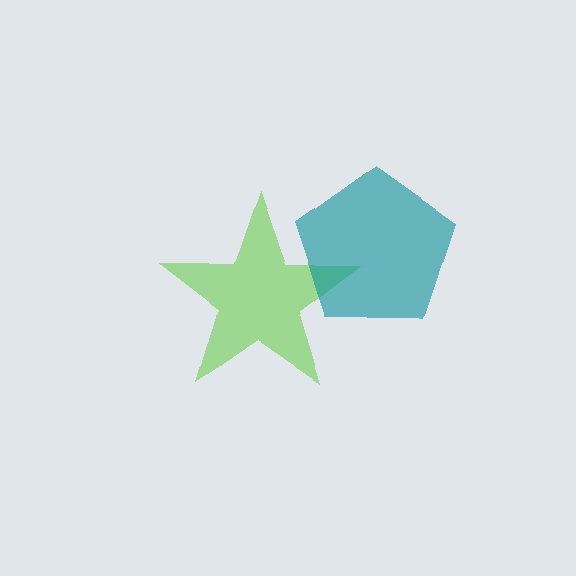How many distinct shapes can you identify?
There are 2 distinct shapes: a lime star, a teal pentagon.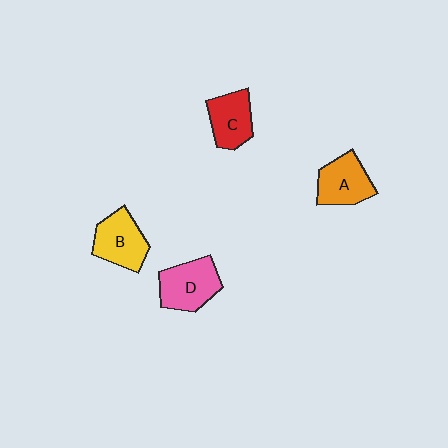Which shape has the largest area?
Shape D (pink).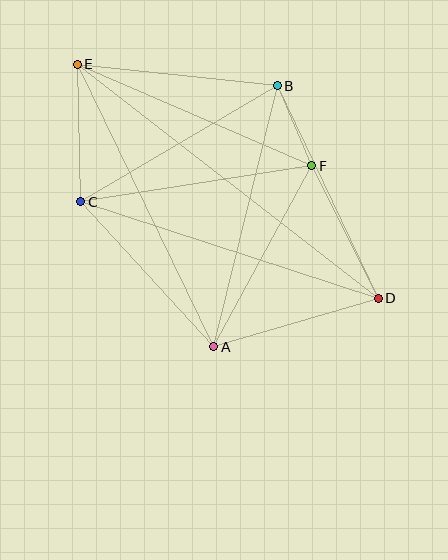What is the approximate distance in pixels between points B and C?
The distance between B and C is approximately 228 pixels.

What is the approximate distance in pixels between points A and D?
The distance between A and D is approximately 172 pixels.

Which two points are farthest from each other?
Points D and E are farthest from each other.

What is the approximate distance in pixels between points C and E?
The distance between C and E is approximately 137 pixels.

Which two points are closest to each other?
Points B and F are closest to each other.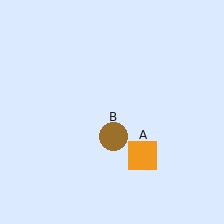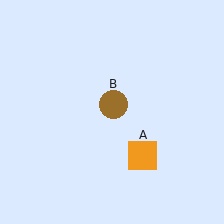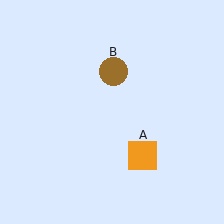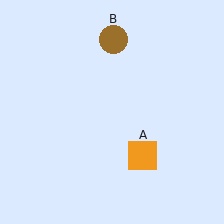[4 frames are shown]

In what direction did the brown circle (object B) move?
The brown circle (object B) moved up.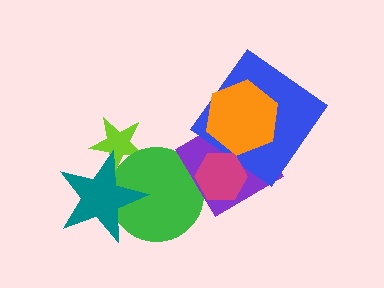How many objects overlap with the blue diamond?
2 objects overlap with the blue diamond.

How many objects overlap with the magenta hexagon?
1 object overlaps with the magenta hexagon.